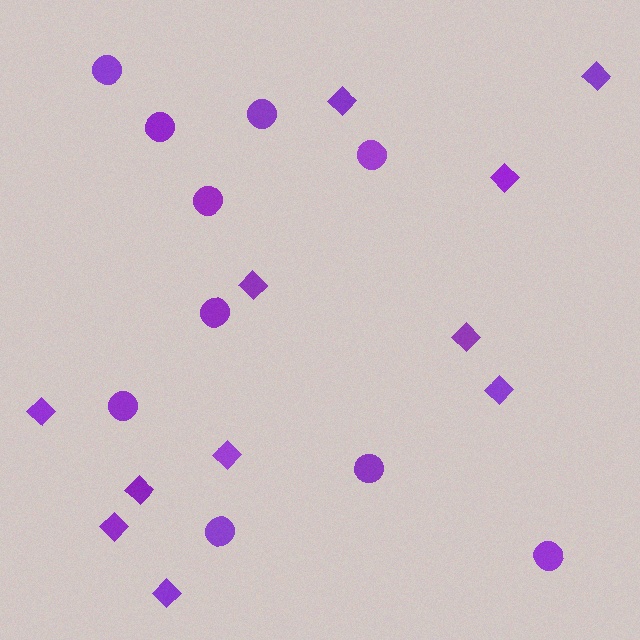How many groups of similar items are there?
There are 2 groups: one group of diamonds (11) and one group of circles (10).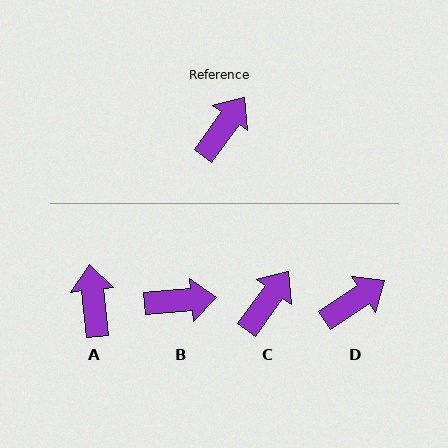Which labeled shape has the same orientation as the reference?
C.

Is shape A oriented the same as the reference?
No, it is off by about 42 degrees.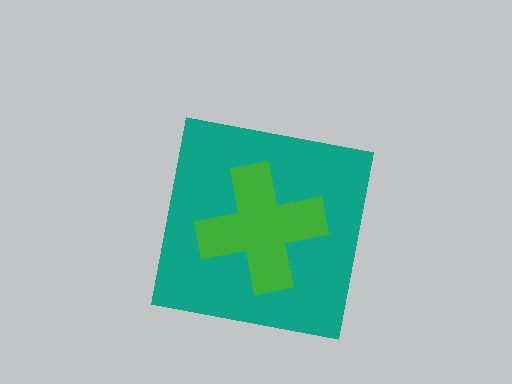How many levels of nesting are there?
2.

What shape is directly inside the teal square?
The green cross.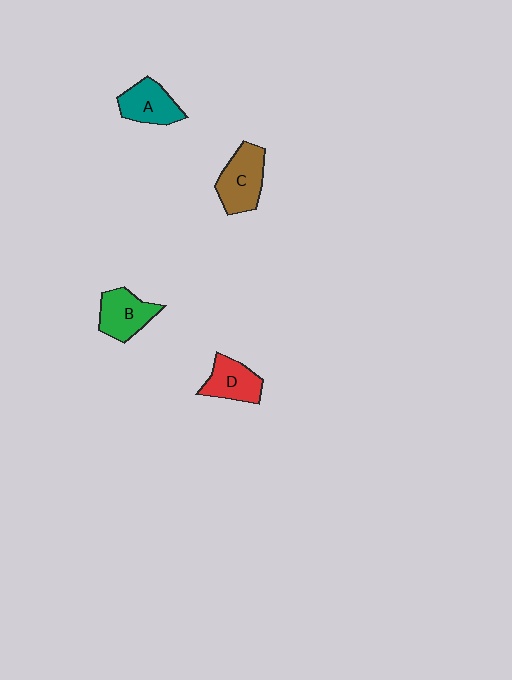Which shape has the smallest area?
Shape D (red).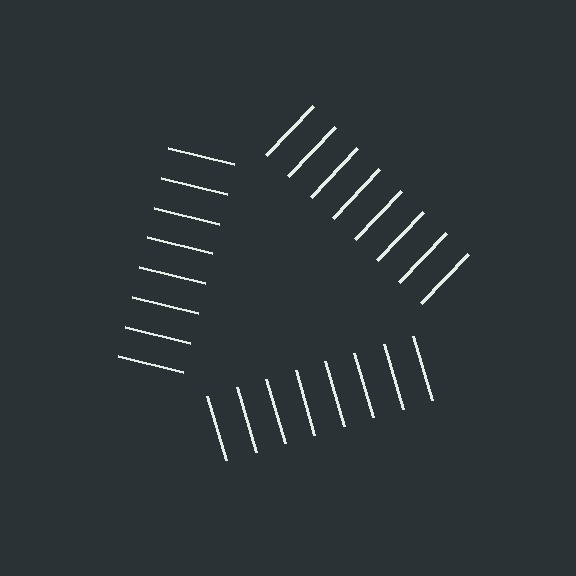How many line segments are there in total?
24 — 8 along each of the 3 edges.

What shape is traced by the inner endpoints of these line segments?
An illusory triangle — the line segments terminate on its edges but no continuous stroke is drawn.